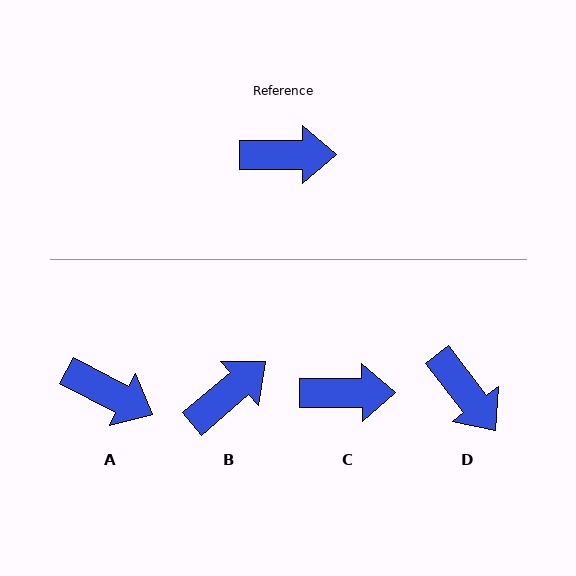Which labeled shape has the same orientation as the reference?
C.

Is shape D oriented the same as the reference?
No, it is off by about 53 degrees.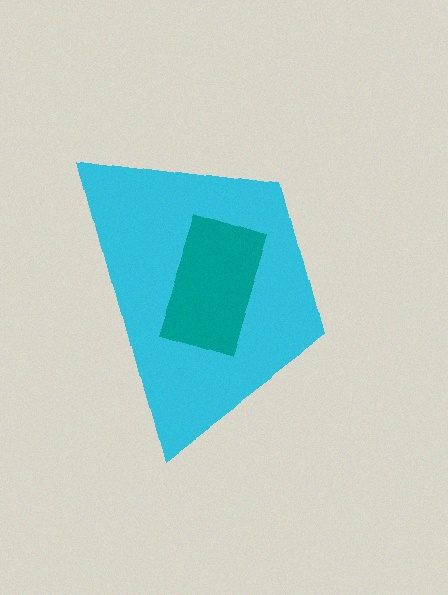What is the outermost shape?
The cyan trapezoid.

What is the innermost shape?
The teal rectangle.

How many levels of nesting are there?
2.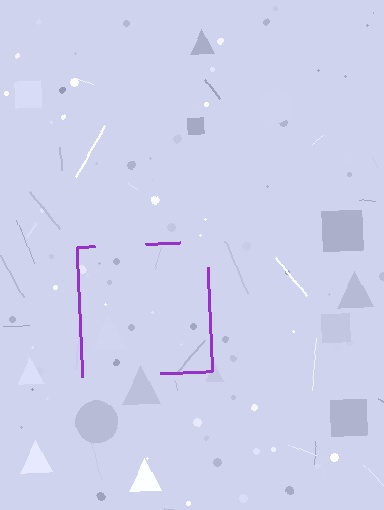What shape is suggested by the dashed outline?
The dashed outline suggests a square.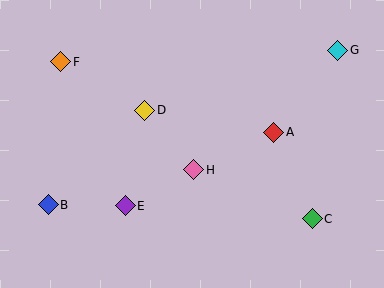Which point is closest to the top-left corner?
Point F is closest to the top-left corner.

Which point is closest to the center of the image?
Point H at (194, 170) is closest to the center.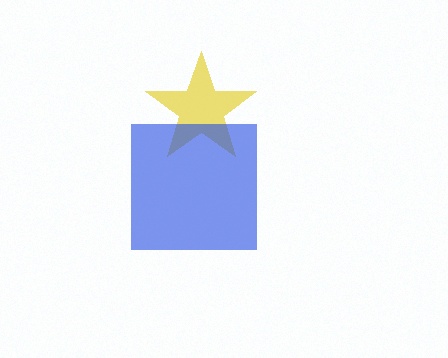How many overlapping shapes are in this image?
There are 2 overlapping shapes in the image.